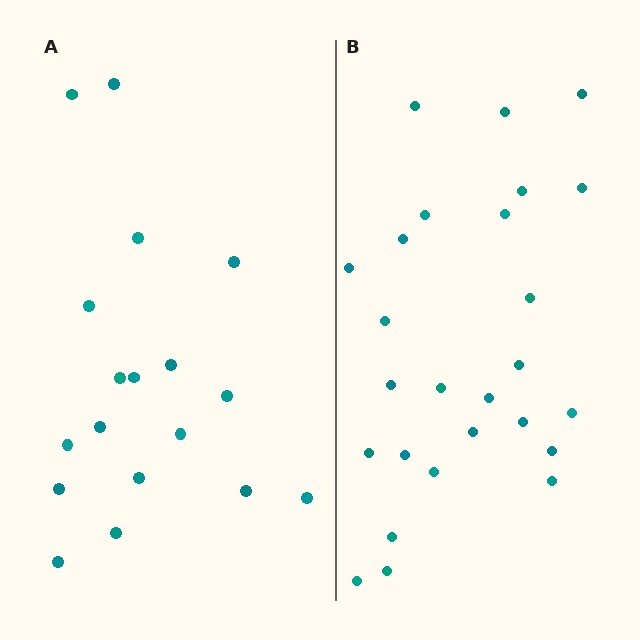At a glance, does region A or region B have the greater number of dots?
Region B (the right region) has more dots.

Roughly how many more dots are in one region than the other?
Region B has roughly 8 or so more dots than region A.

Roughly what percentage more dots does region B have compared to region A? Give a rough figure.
About 45% more.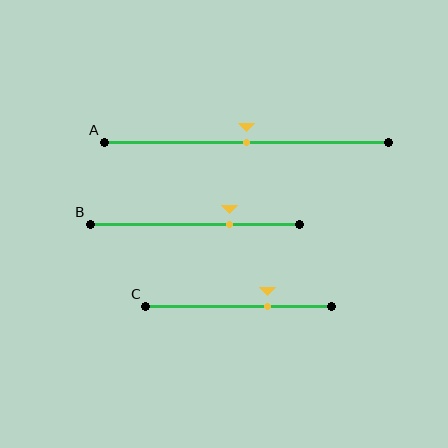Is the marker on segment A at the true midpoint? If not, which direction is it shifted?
Yes, the marker on segment A is at the true midpoint.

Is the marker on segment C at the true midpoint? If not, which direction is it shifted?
No, the marker on segment C is shifted to the right by about 15% of the segment length.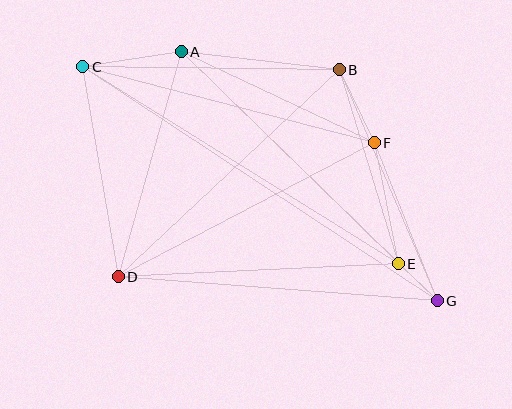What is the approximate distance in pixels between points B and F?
The distance between B and F is approximately 81 pixels.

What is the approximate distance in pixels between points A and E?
The distance between A and E is approximately 304 pixels.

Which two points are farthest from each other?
Points C and G are farthest from each other.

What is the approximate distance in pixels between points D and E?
The distance between D and E is approximately 280 pixels.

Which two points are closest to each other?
Points E and G are closest to each other.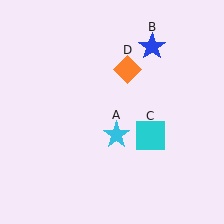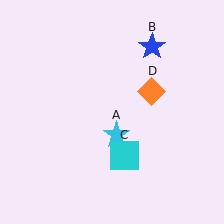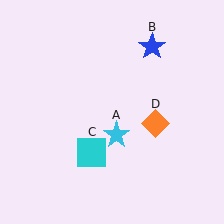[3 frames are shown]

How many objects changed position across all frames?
2 objects changed position: cyan square (object C), orange diamond (object D).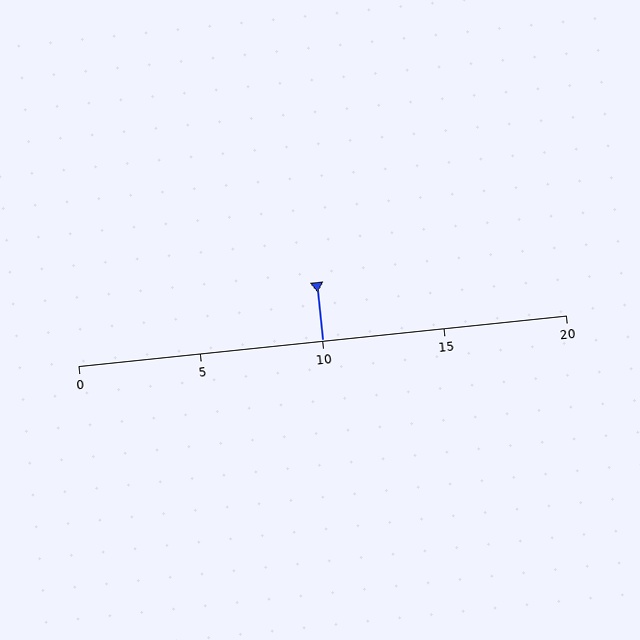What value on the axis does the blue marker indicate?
The marker indicates approximately 10.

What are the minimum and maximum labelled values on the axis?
The axis runs from 0 to 20.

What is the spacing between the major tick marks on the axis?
The major ticks are spaced 5 apart.